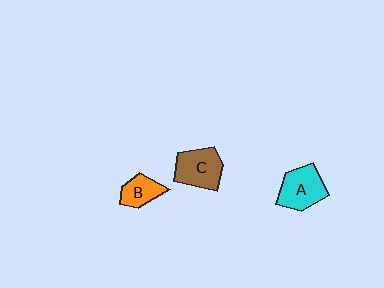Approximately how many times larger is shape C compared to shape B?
Approximately 1.6 times.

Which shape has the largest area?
Shape C (brown).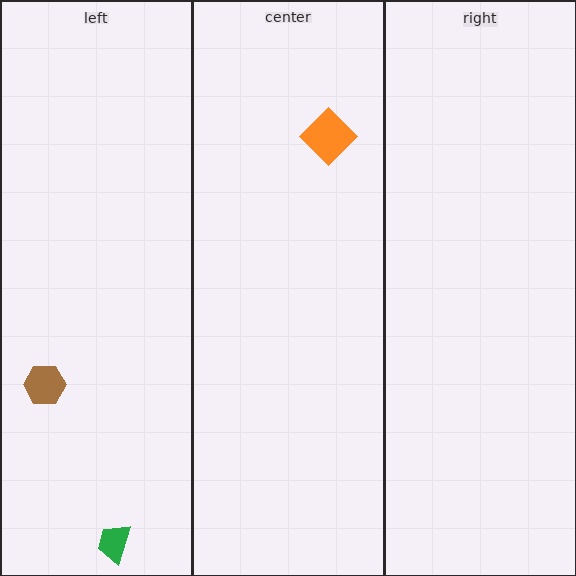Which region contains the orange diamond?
The center region.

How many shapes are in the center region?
1.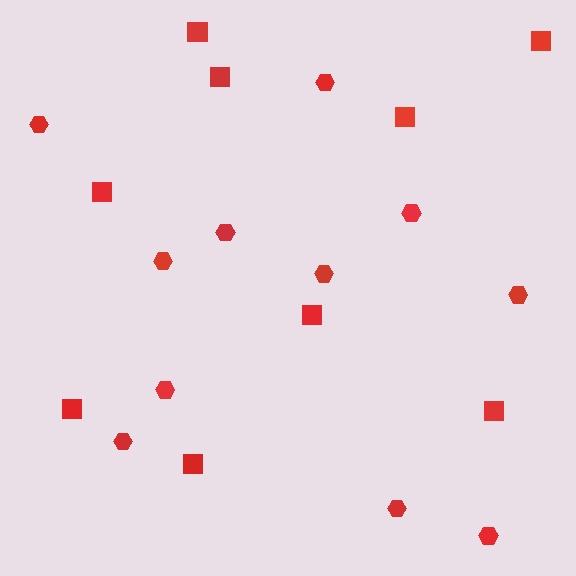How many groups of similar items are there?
There are 2 groups: one group of squares (9) and one group of hexagons (11).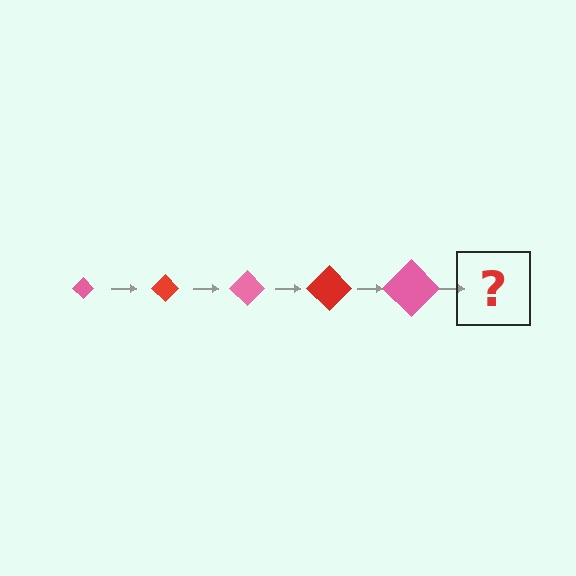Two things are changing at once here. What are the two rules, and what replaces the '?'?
The two rules are that the diamond grows larger each step and the color cycles through pink and red. The '?' should be a red diamond, larger than the previous one.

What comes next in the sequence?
The next element should be a red diamond, larger than the previous one.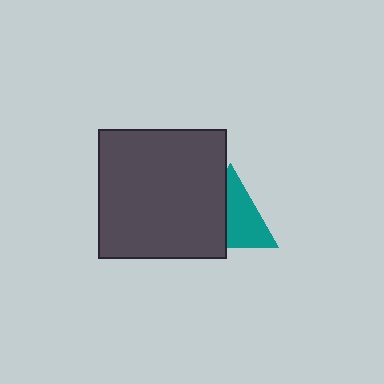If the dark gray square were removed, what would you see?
You would see the complete teal triangle.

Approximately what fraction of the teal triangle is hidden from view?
Roughly 45% of the teal triangle is hidden behind the dark gray square.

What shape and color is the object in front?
The object in front is a dark gray square.